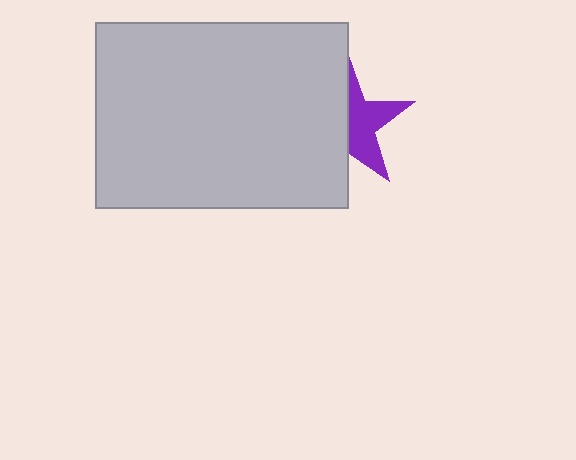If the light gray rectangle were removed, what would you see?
You would see the complete purple star.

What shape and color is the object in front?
The object in front is a light gray rectangle.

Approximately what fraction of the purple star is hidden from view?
Roughly 53% of the purple star is hidden behind the light gray rectangle.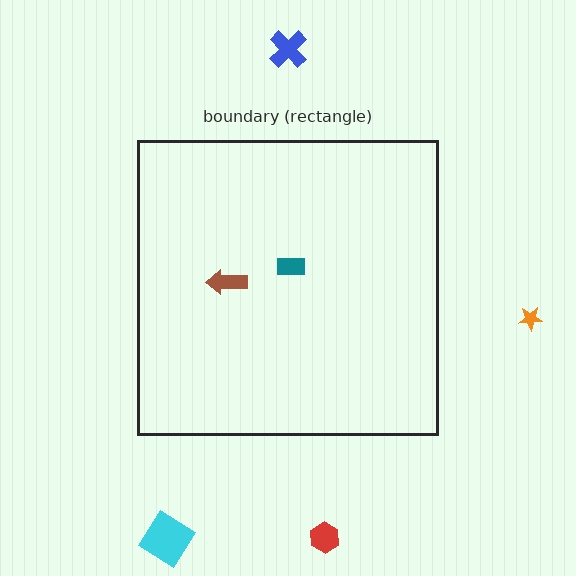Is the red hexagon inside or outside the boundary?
Outside.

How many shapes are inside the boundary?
2 inside, 4 outside.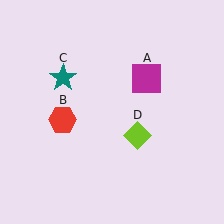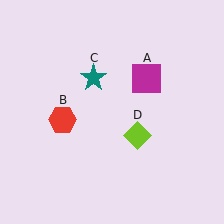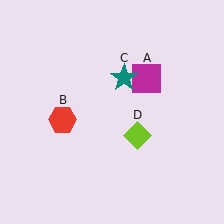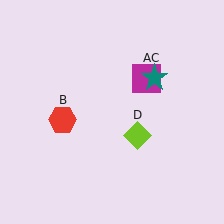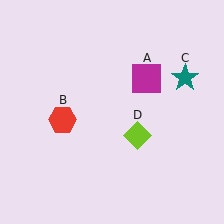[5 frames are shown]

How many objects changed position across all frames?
1 object changed position: teal star (object C).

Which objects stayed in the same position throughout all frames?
Magenta square (object A) and red hexagon (object B) and lime diamond (object D) remained stationary.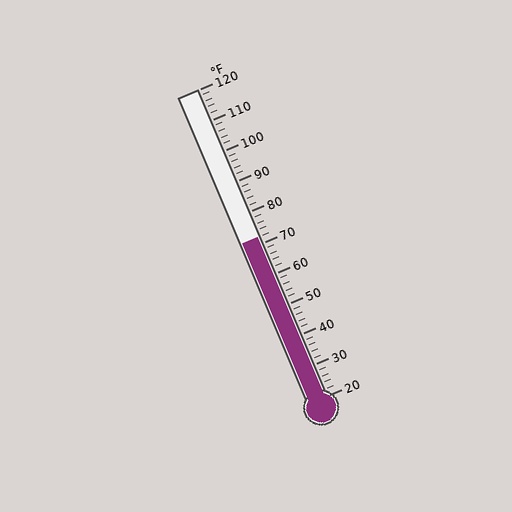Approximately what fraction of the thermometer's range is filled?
The thermometer is filled to approximately 50% of its range.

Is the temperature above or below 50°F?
The temperature is above 50°F.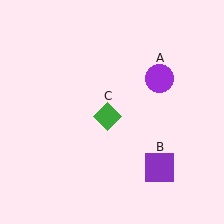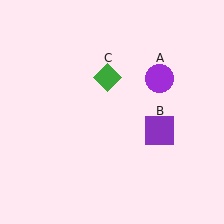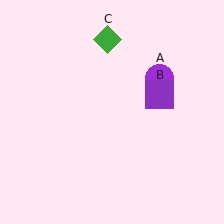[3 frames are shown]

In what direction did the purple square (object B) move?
The purple square (object B) moved up.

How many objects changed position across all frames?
2 objects changed position: purple square (object B), green diamond (object C).